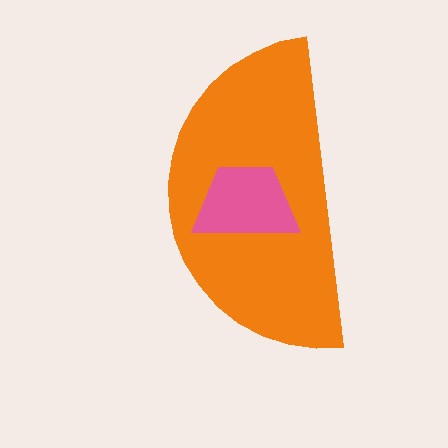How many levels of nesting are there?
2.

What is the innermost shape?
The pink trapezoid.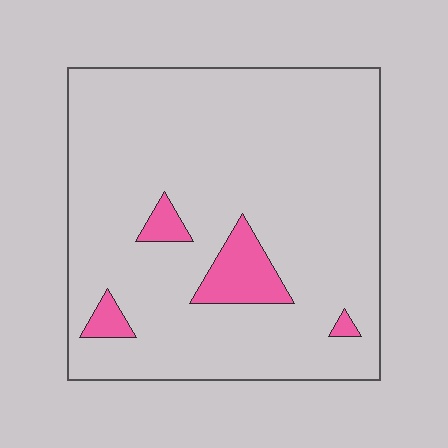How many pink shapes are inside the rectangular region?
4.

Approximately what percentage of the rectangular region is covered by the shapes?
Approximately 10%.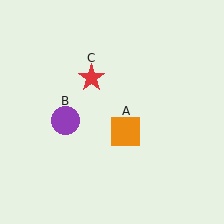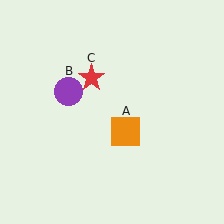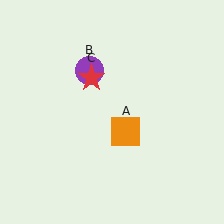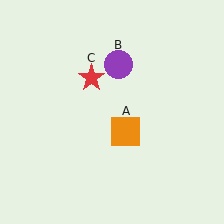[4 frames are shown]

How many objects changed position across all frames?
1 object changed position: purple circle (object B).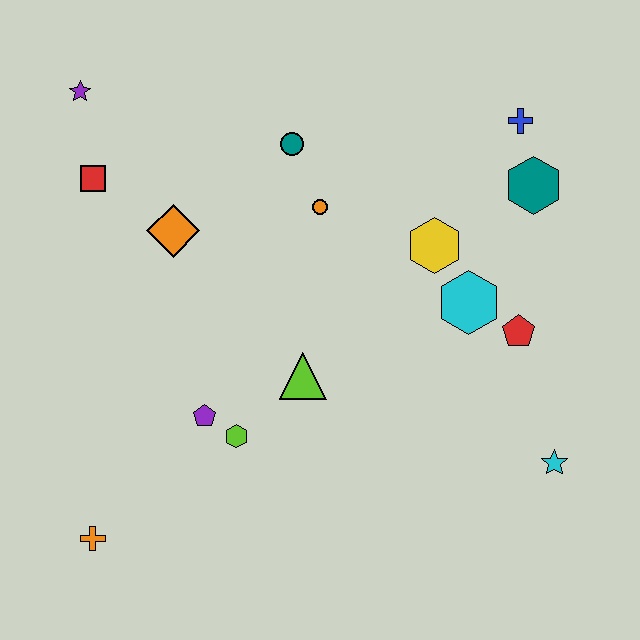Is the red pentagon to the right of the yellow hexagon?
Yes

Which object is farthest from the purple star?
The cyan star is farthest from the purple star.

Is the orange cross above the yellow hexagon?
No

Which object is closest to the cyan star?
The red pentagon is closest to the cyan star.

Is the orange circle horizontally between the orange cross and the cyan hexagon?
Yes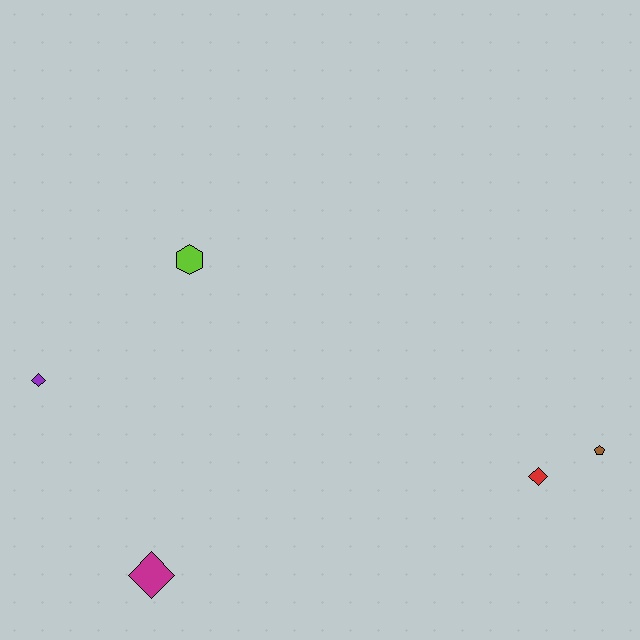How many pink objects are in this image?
There are no pink objects.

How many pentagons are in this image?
There is 1 pentagon.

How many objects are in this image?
There are 5 objects.